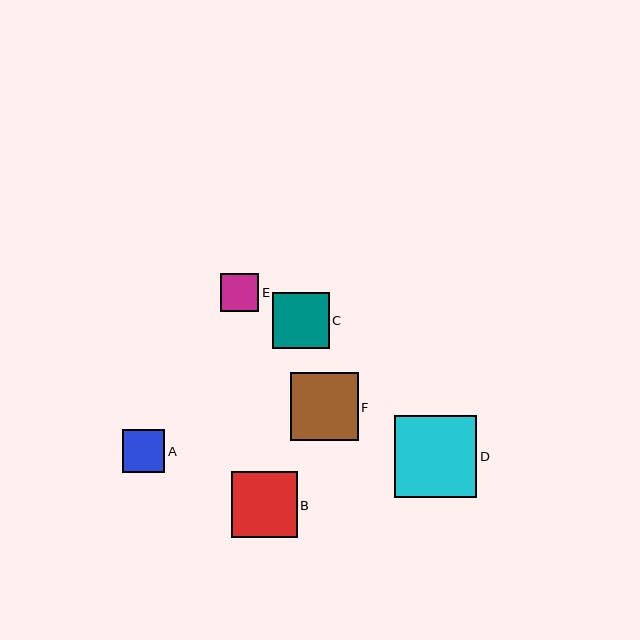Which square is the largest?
Square D is the largest with a size of approximately 82 pixels.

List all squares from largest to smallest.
From largest to smallest: D, F, B, C, A, E.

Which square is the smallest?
Square E is the smallest with a size of approximately 38 pixels.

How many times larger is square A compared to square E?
Square A is approximately 1.1 times the size of square E.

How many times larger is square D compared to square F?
Square D is approximately 1.2 times the size of square F.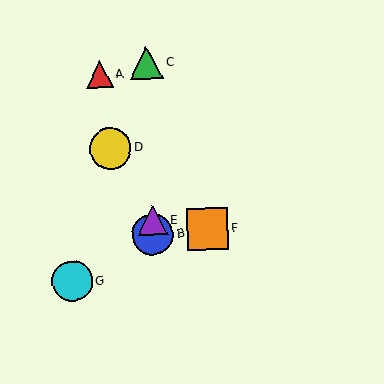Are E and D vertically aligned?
No, E is at x≈152 and D is at x≈110.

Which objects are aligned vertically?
Objects B, C, E are aligned vertically.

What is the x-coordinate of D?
Object D is at x≈110.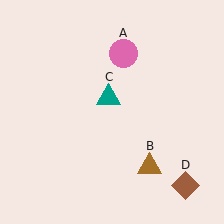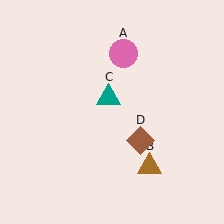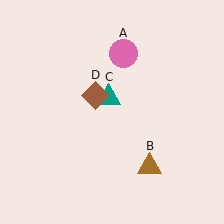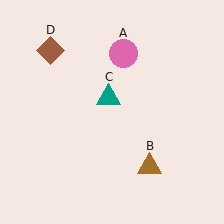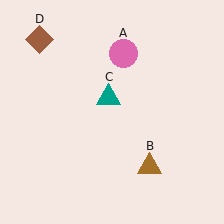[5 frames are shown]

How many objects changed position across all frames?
1 object changed position: brown diamond (object D).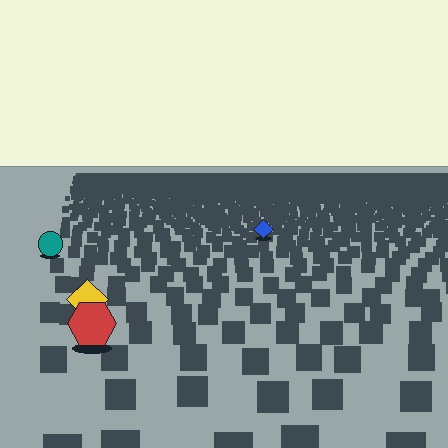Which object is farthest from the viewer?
The blue diamond is farthest from the viewer. It appears smaller and the ground texture around it is denser.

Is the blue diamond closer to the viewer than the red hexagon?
No. The red hexagon is closer — you can tell from the texture gradient: the ground texture is coarser near it.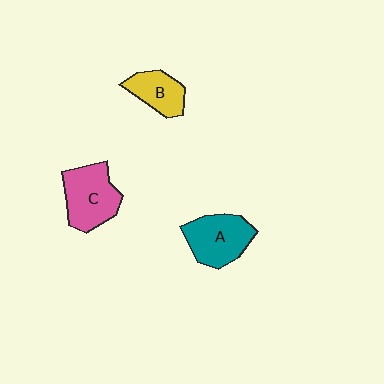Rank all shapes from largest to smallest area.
From largest to smallest: C (pink), A (teal), B (yellow).